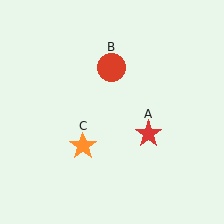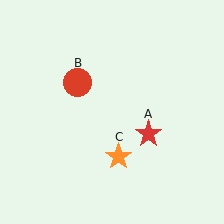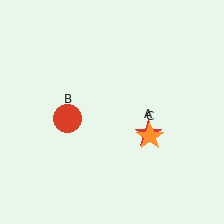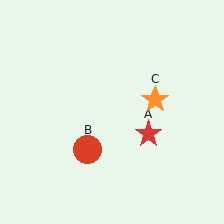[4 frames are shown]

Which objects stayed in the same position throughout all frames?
Red star (object A) remained stationary.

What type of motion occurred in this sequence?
The red circle (object B), orange star (object C) rotated counterclockwise around the center of the scene.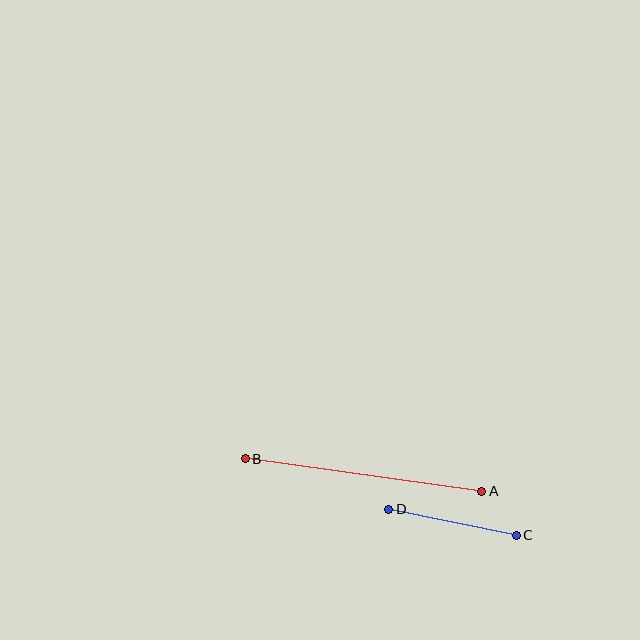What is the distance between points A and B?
The distance is approximately 239 pixels.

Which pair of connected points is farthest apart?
Points A and B are farthest apart.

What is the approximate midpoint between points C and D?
The midpoint is at approximately (453, 522) pixels.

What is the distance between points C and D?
The distance is approximately 130 pixels.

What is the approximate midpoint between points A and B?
The midpoint is at approximately (364, 475) pixels.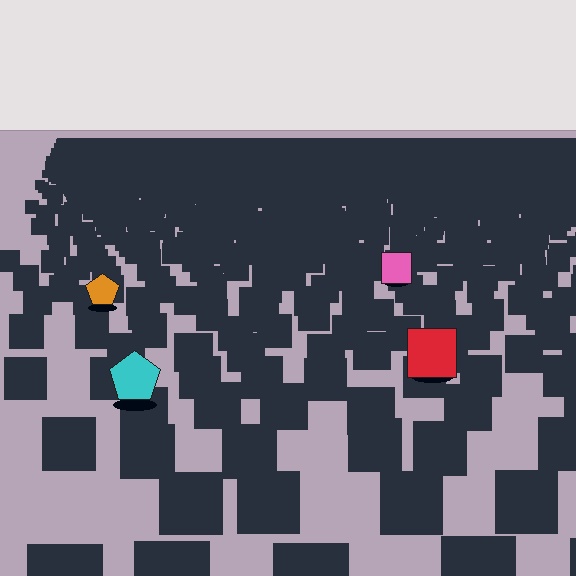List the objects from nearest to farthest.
From nearest to farthest: the cyan pentagon, the red square, the orange pentagon, the pink square.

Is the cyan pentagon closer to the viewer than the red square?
Yes. The cyan pentagon is closer — you can tell from the texture gradient: the ground texture is coarser near it.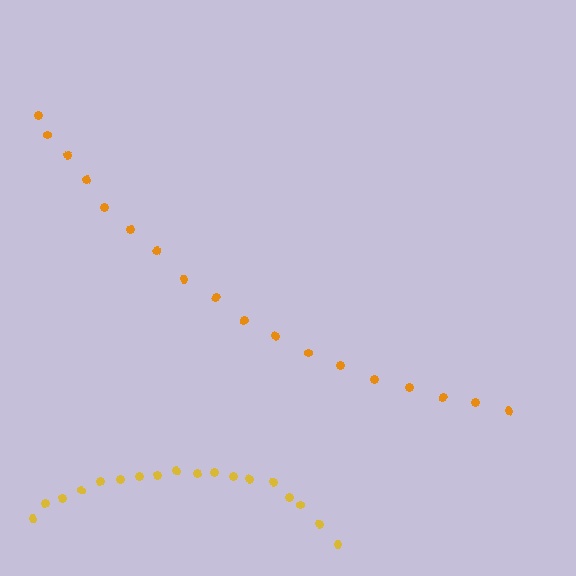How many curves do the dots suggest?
There are 2 distinct paths.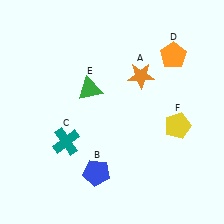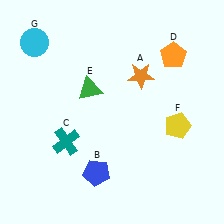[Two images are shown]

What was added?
A cyan circle (G) was added in Image 2.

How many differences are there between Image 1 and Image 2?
There is 1 difference between the two images.